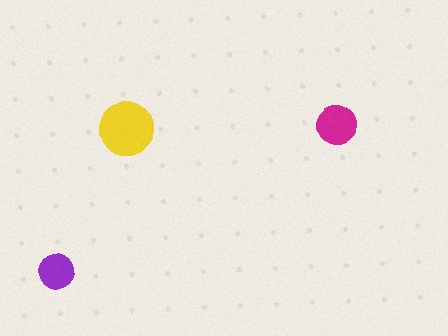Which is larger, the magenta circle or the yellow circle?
The yellow one.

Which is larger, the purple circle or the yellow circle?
The yellow one.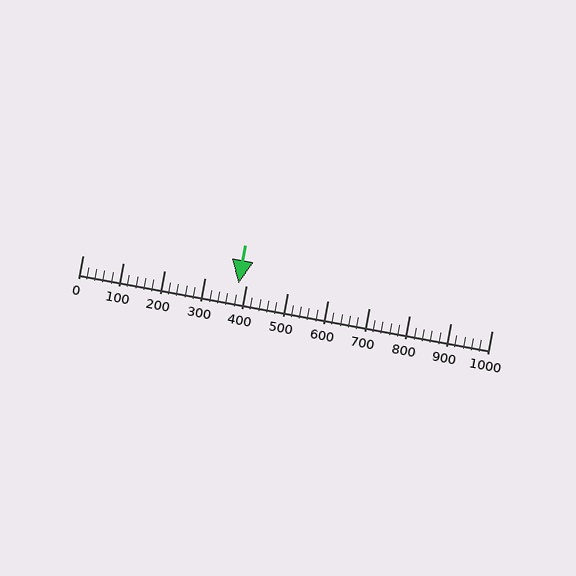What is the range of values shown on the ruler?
The ruler shows values from 0 to 1000.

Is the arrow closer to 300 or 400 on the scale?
The arrow is closer to 400.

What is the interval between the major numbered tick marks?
The major tick marks are spaced 100 units apart.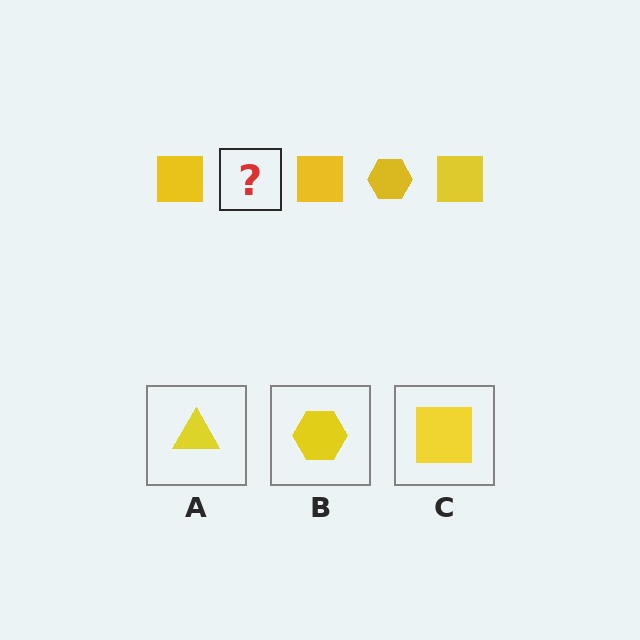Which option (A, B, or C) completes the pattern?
B.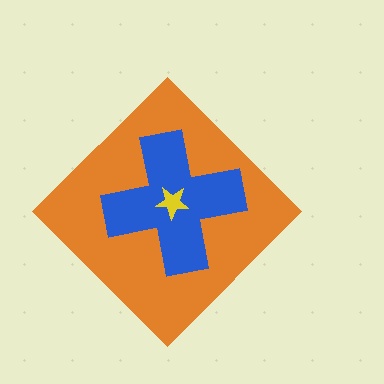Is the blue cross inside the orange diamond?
Yes.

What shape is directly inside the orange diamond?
The blue cross.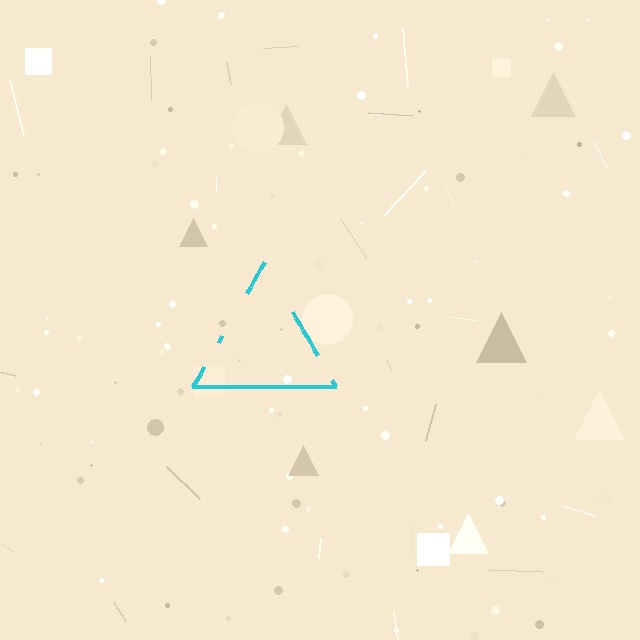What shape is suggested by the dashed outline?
The dashed outline suggests a triangle.